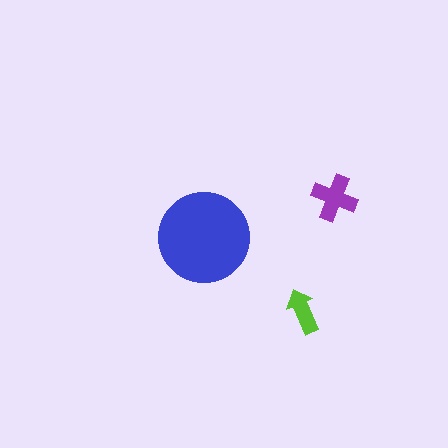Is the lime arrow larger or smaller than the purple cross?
Smaller.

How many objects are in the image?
There are 3 objects in the image.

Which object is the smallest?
The lime arrow.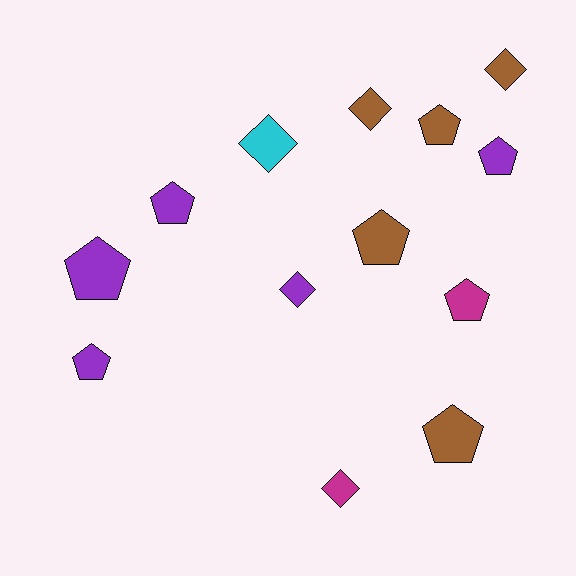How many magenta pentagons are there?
There is 1 magenta pentagon.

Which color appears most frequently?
Brown, with 5 objects.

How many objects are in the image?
There are 13 objects.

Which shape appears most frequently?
Pentagon, with 8 objects.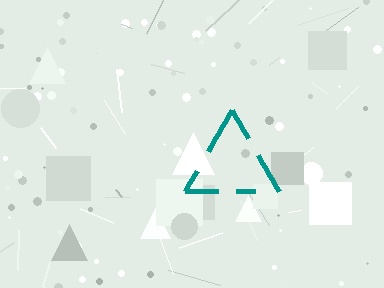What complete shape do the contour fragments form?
The contour fragments form a triangle.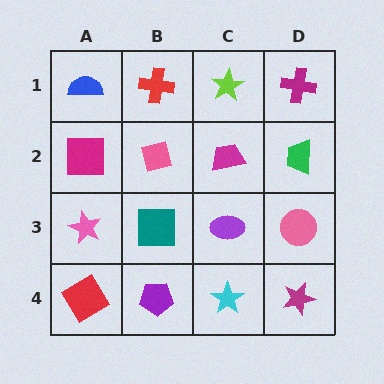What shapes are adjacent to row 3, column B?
A pink square (row 2, column B), a purple pentagon (row 4, column B), a pink star (row 3, column A), a purple ellipse (row 3, column C).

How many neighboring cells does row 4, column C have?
3.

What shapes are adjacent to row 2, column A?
A blue semicircle (row 1, column A), a pink star (row 3, column A), a pink square (row 2, column B).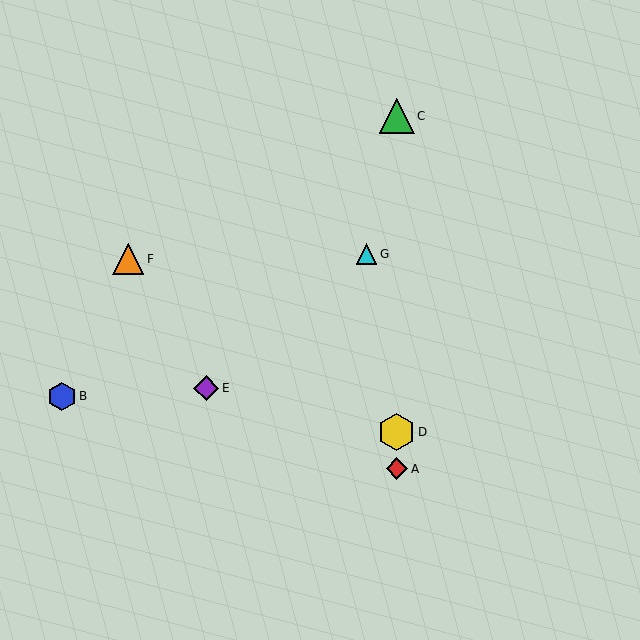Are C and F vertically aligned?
No, C is at x≈397 and F is at x≈128.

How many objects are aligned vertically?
3 objects (A, C, D) are aligned vertically.